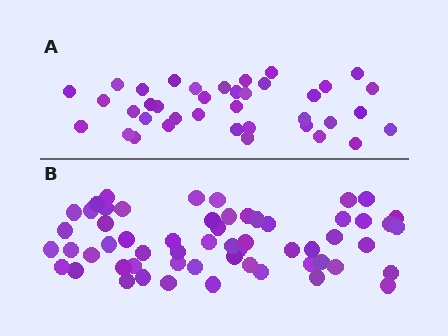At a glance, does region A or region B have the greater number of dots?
Region B (the bottom region) has more dots.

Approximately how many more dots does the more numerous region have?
Region B has approximately 20 more dots than region A.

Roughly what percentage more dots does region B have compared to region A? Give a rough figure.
About 55% more.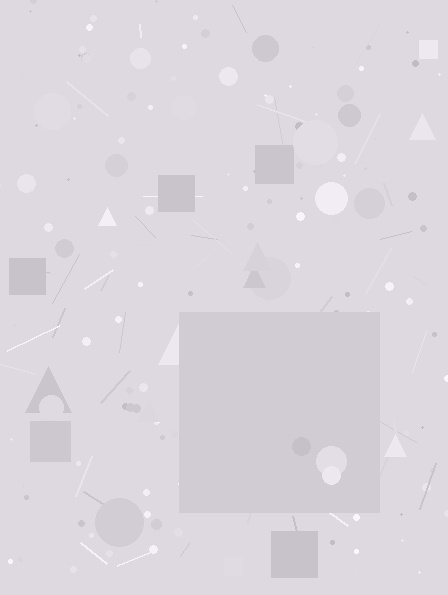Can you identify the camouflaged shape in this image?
The camouflaged shape is a square.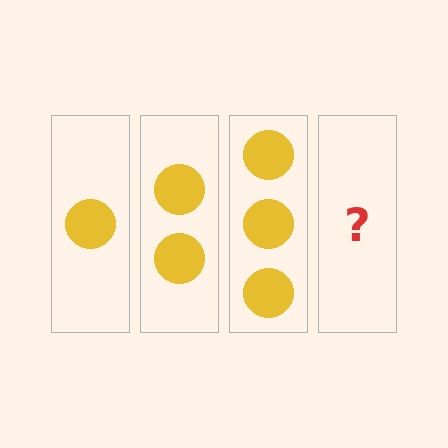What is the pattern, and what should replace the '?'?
The pattern is that each step adds one more circle. The '?' should be 4 circles.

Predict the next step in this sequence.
The next step is 4 circles.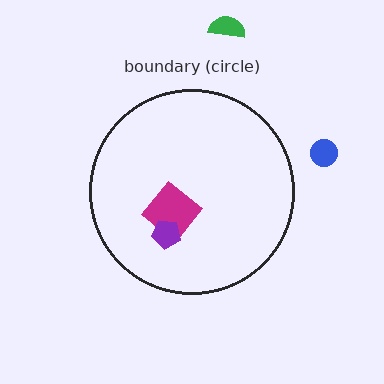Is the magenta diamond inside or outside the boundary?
Inside.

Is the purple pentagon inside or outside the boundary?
Inside.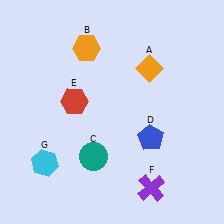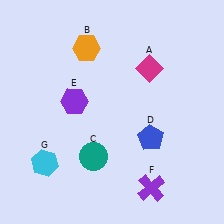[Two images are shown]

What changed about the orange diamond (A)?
In Image 1, A is orange. In Image 2, it changed to magenta.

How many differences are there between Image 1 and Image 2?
There are 2 differences between the two images.